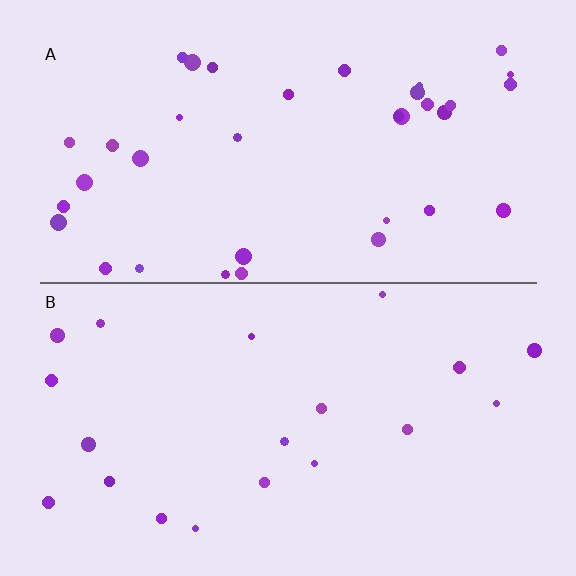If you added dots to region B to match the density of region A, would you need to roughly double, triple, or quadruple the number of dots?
Approximately double.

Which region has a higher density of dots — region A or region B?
A (the top).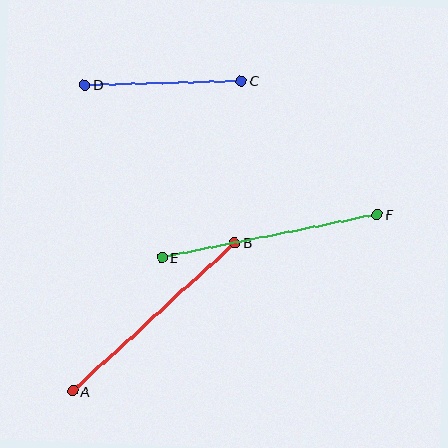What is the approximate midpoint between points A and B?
The midpoint is at approximately (154, 317) pixels.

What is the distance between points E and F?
The distance is approximately 219 pixels.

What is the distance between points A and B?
The distance is approximately 220 pixels.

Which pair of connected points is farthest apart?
Points A and B are farthest apart.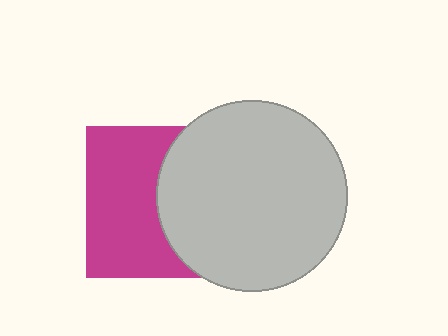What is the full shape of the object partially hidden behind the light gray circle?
The partially hidden object is a magenta square.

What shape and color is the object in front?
The object in front is a light gray circle.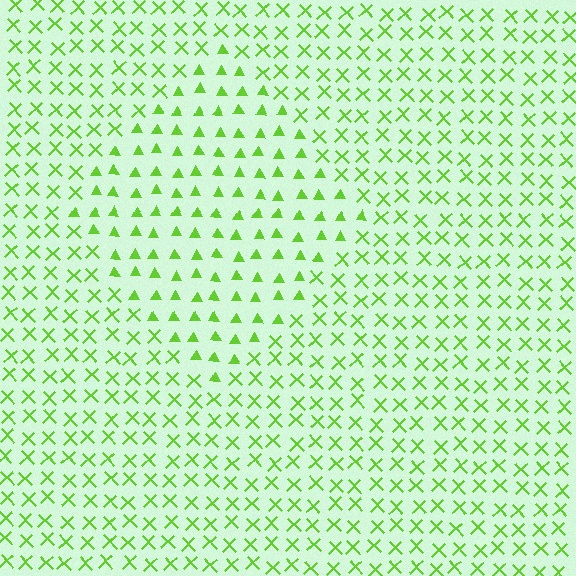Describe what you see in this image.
The image is filled with small lime elements arranged in a uniform grid. A diamond-shaped region contains triangles, while the surrounding area contains X marks. The boundary is defined purely by the change in element shape.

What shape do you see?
I see a diamond.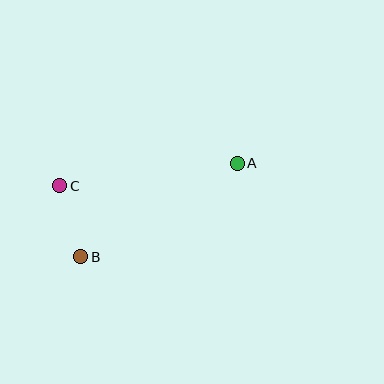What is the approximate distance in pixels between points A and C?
The distance between A and C is approximately 179 pixels.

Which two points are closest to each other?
Points B and C are closest to each other.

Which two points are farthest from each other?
Points A and B are farthest from each other.